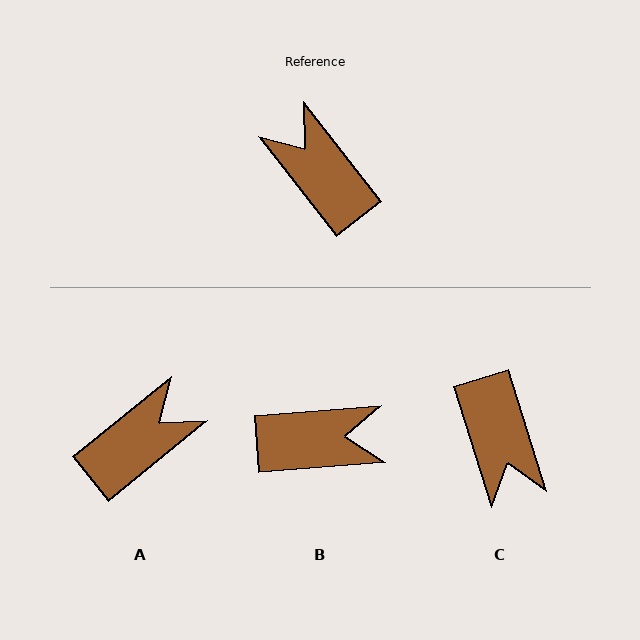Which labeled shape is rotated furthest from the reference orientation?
C, about 159 degrees away.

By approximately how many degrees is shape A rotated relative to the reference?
Approximately 89 degrees clockwise.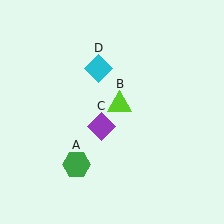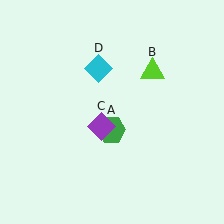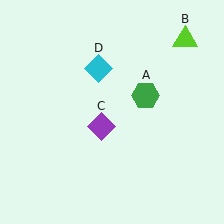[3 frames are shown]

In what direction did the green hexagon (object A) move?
The green hexagon (object A) moved up and to the right.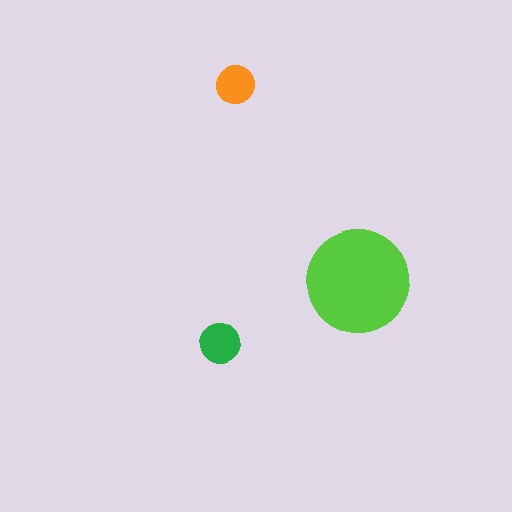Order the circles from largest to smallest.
the lime one, the green one, the orange one.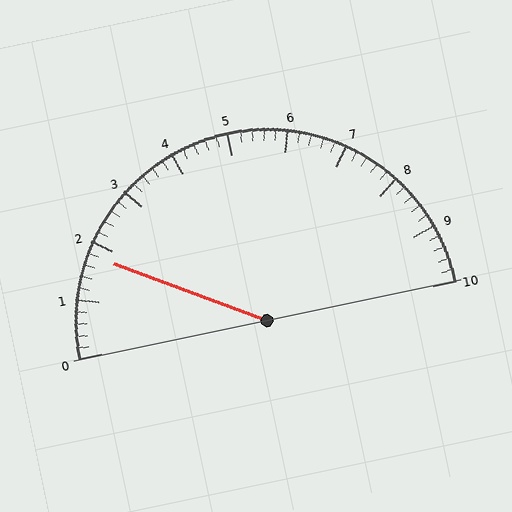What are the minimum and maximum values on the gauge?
The gauge ranges from 0 to 10.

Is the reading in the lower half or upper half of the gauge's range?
The reading is in the lower half of the range (0 to 10).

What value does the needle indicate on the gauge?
The needle indicates approximately 1.8.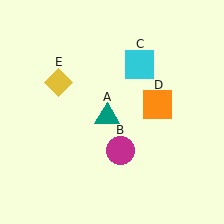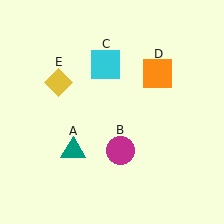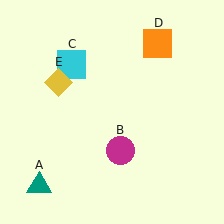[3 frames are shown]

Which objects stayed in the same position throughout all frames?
Magenta circle (object B) and yellow diamond (object E) remained stationary.